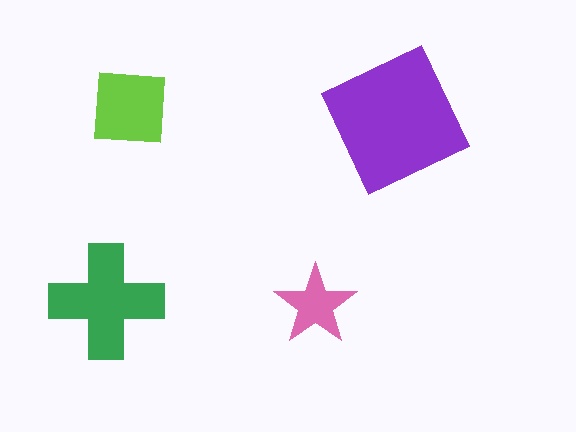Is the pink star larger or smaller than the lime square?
Smaller.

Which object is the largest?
The purple square.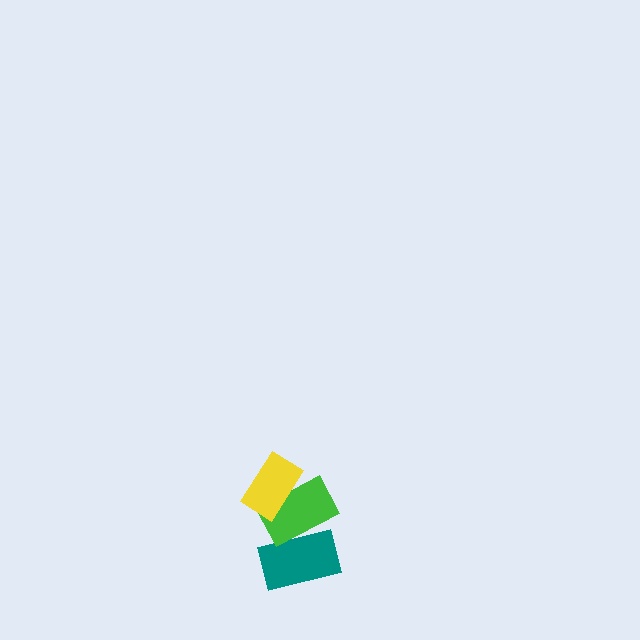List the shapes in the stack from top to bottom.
From top to bottom: the yellow rectangle, the green rectangle, the teal rectangle.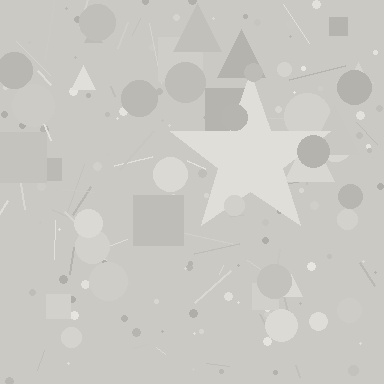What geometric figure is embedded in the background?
A star is embedded in the background.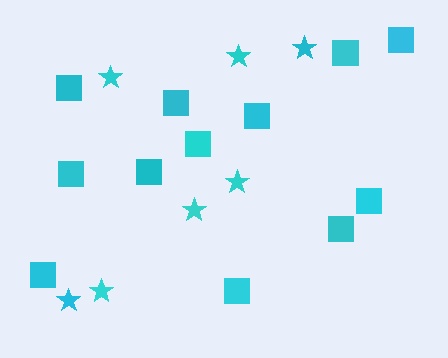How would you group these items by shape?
There are 2 groups: one group of stars (7) and one group of squares (12).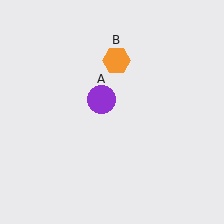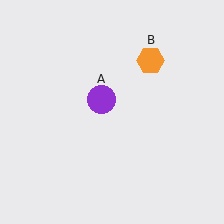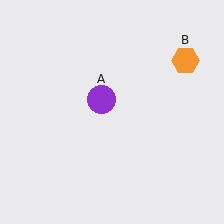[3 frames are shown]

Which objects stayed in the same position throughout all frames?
Purple circle (object A) remained stationary.